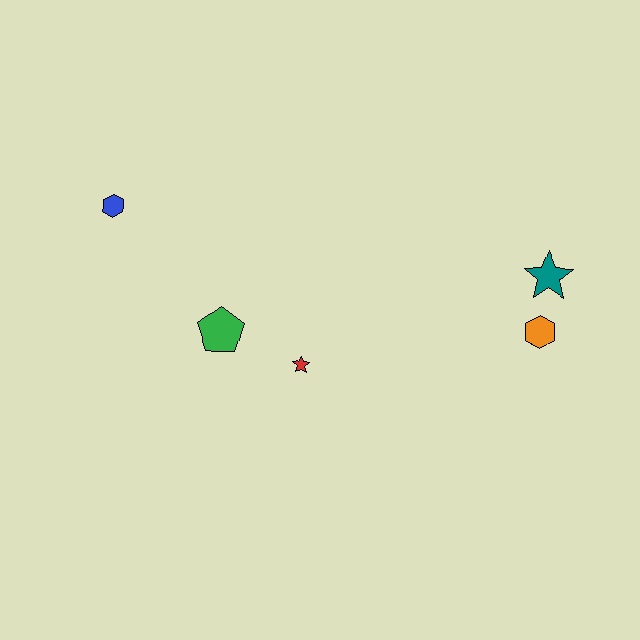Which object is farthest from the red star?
The teal star is farthest from the red star.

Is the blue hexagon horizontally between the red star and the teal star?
No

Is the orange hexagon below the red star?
No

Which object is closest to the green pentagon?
The red star is closest to the green pentagon.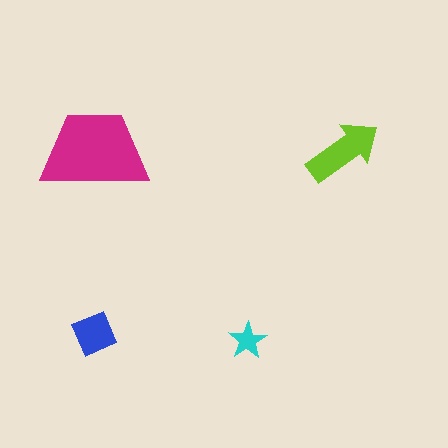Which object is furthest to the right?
The lime arrow is rightmost.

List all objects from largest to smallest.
The magenta trapezoid, the lime arrow, the blue square, the cyan star.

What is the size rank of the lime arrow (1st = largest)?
2nd.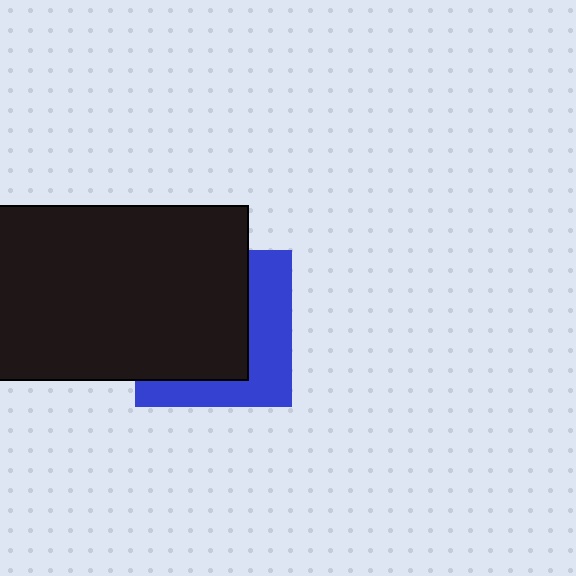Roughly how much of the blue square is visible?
A small part of it is visible (roughly 39%).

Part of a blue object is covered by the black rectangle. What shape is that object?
It is a square.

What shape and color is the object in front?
The object in front is a black rectangle.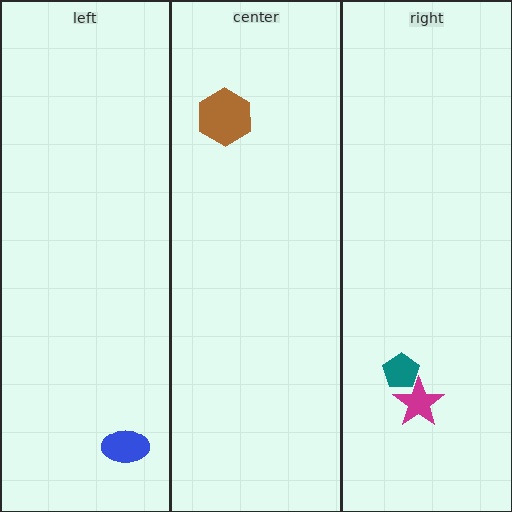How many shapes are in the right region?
2.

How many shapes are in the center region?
1.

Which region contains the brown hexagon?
The center region.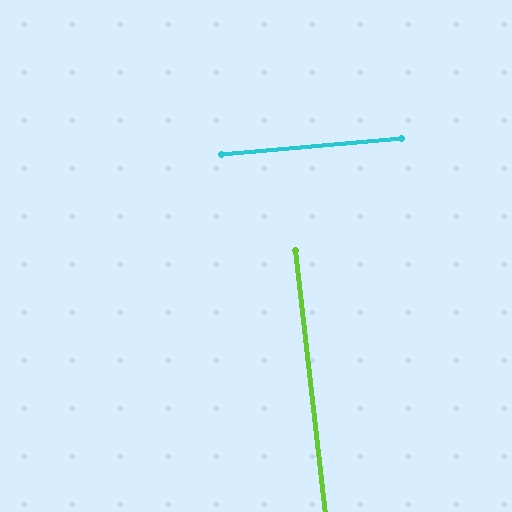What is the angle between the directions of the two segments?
Approximately 89 degrees.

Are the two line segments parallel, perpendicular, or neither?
Perpendicular — they meet at approximately 89°.